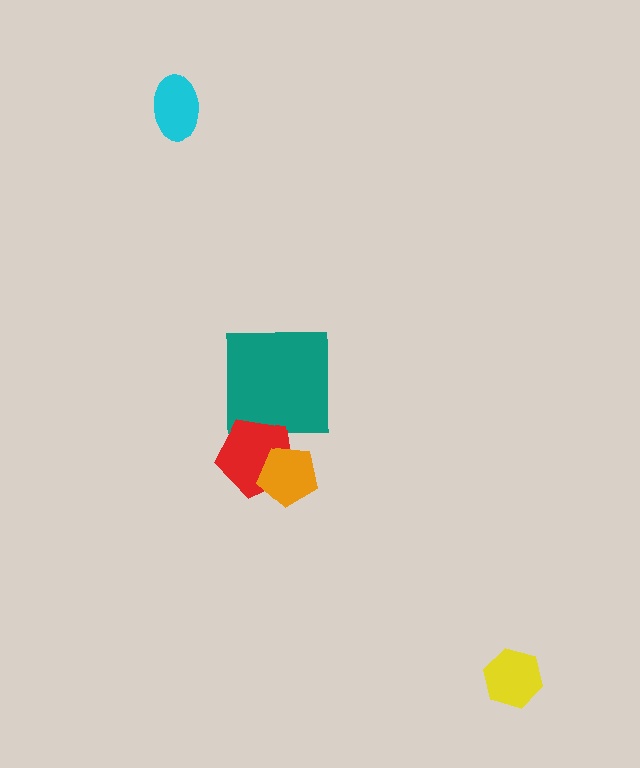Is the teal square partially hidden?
Yes, it is partially covered by another shape.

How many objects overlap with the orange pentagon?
1 object overlaps with the orange pentagon.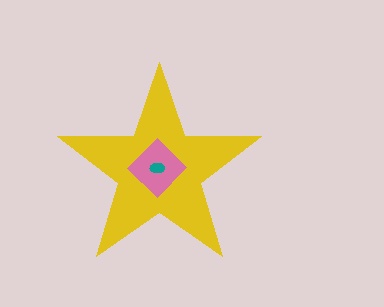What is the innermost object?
The teal ellipse.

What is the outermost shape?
The yellow star.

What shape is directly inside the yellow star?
The pink diamond.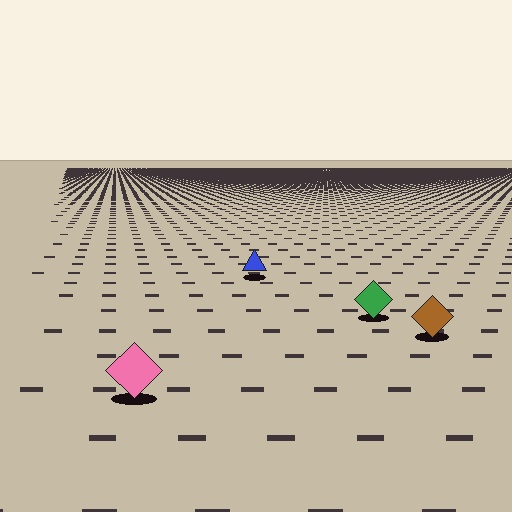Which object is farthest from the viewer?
The blue triangle is farthest from the viewer. It appears smaller and the ground texture around it is denser.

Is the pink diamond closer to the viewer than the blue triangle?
Yes. The pink diamond is closer — you can tell from the texture gradient: the ground texture is coarser near it.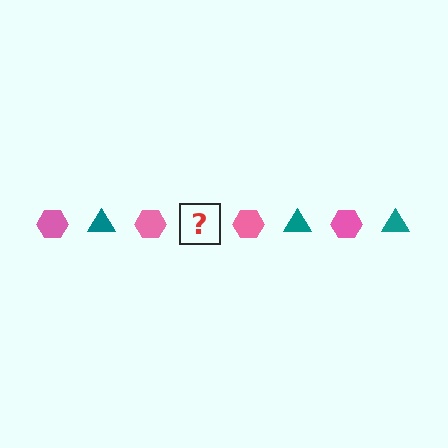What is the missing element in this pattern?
The missing element is a teal triangle.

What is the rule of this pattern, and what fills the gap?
The rule is that the pattern alternates between pink hexagon and teal triangle. The gap should be filled with a teal triangle.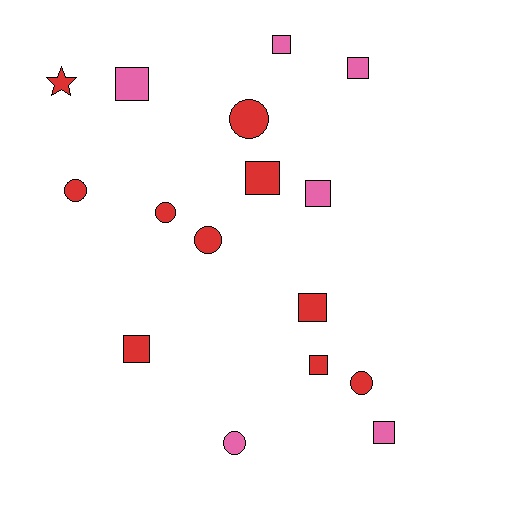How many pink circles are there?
There is 1 pink circle.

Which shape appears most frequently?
Square, with 9 objects.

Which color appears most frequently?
Red, with 10 objects.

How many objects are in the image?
There are 16 objects.